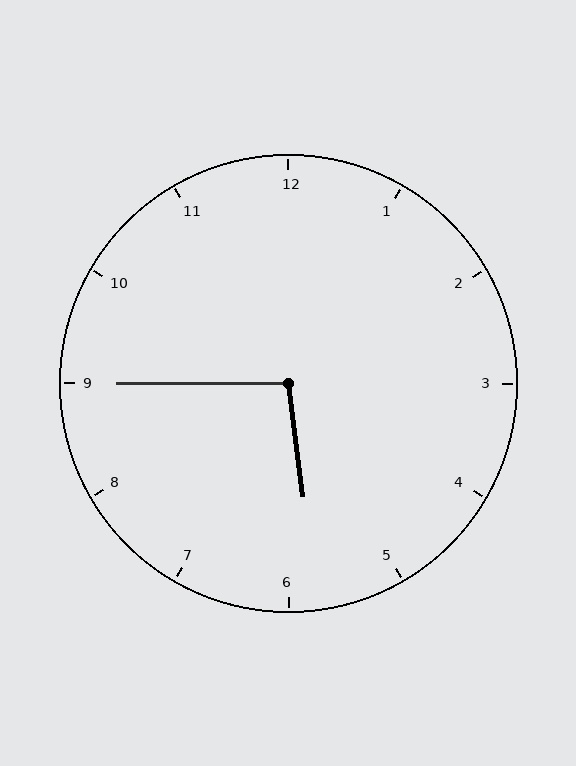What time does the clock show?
5:45.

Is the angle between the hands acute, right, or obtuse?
It is obtuse.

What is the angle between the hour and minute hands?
Approximately 98 degrees.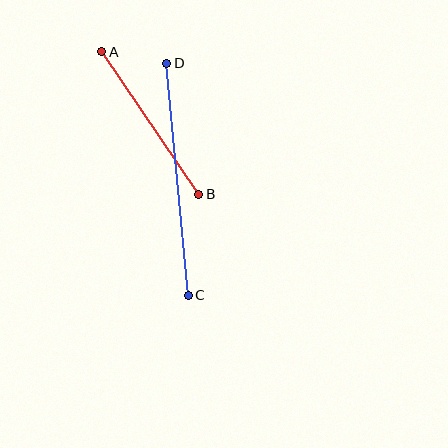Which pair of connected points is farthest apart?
Points C and D are farthest apart.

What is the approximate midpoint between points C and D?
The midpoint is at approximately (178, 179) pixels.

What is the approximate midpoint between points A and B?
The midpoint is at approximately (150, 123) pixels.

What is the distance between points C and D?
The distance is approximately 233 pixels.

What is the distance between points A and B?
The distance is approximately 172 pixels.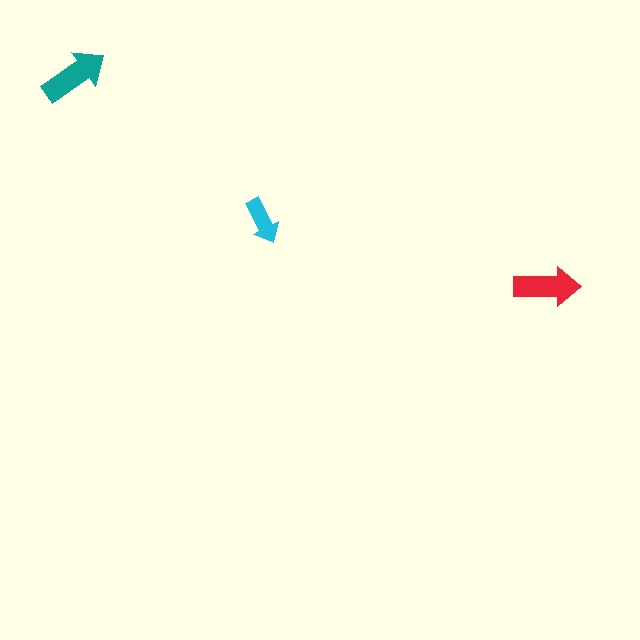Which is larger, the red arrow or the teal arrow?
The teal one.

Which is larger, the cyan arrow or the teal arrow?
The teal one.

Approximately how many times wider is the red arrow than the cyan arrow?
About 1.5 times wider.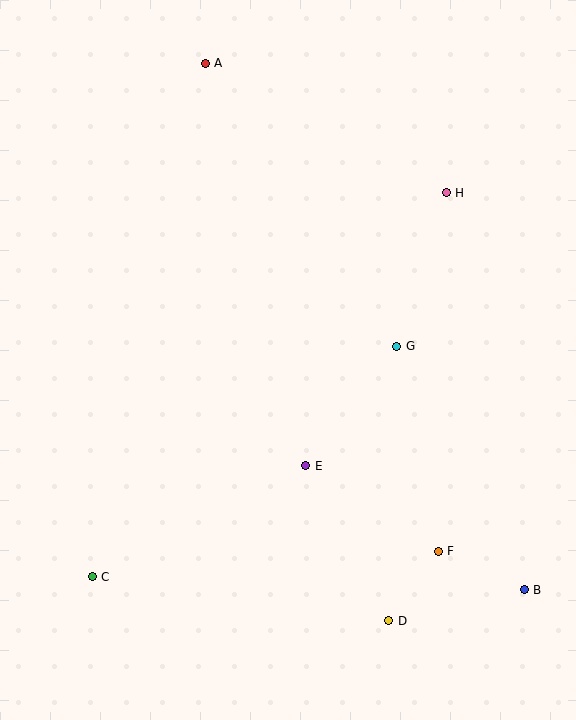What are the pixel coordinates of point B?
Point B is at (524, 590).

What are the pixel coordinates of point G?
Point G is at (397, 346).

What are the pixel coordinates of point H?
Point H is at (446, 193).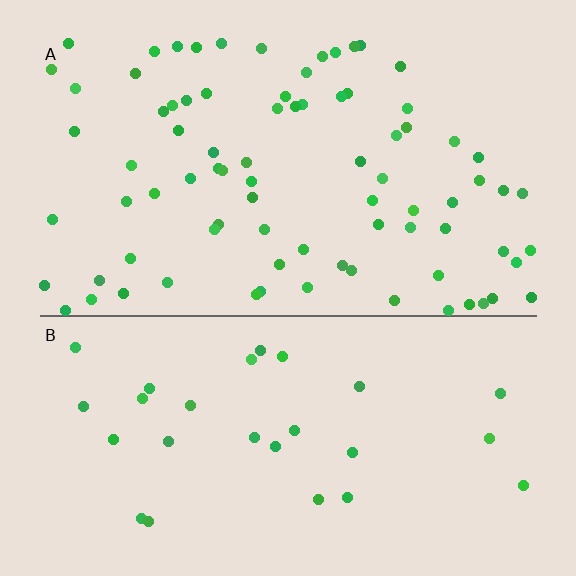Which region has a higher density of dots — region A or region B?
A (the top).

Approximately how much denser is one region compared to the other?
Approximately 2.9× — region A over region B.